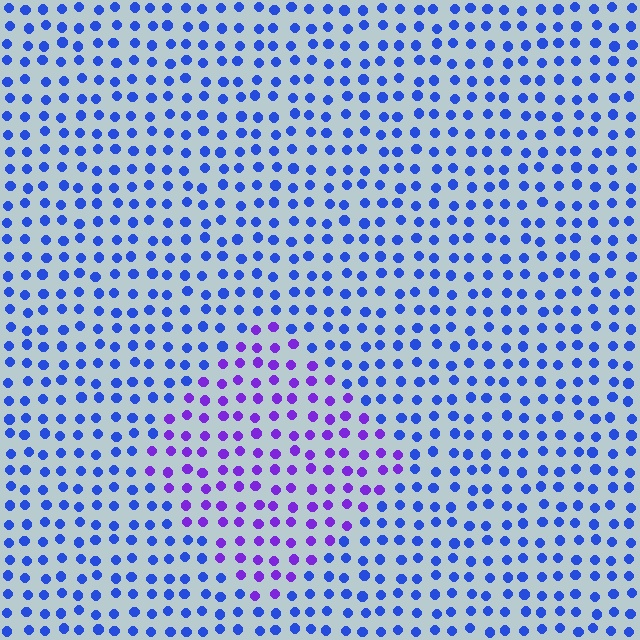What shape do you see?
I see a diamond.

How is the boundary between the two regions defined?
The boundary is defined purely by a slight shift in hue (about 42 degrees). Spacing, size, and orientation are identical on both sides.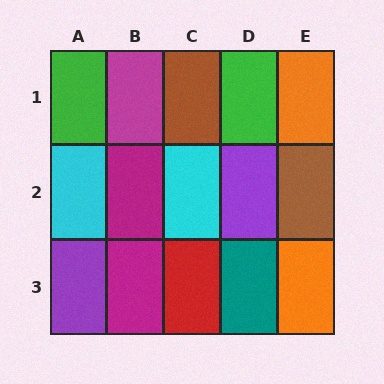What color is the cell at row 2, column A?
Cyan.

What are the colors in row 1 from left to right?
Green, magenta, brown, green, orange.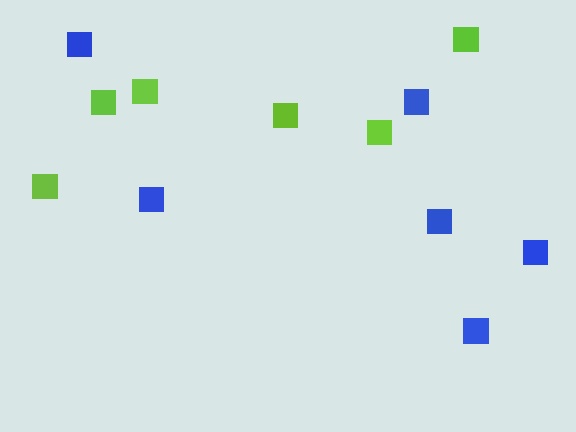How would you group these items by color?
There are 2 groups: one group of lime squares (6) and one group of blue squares (6).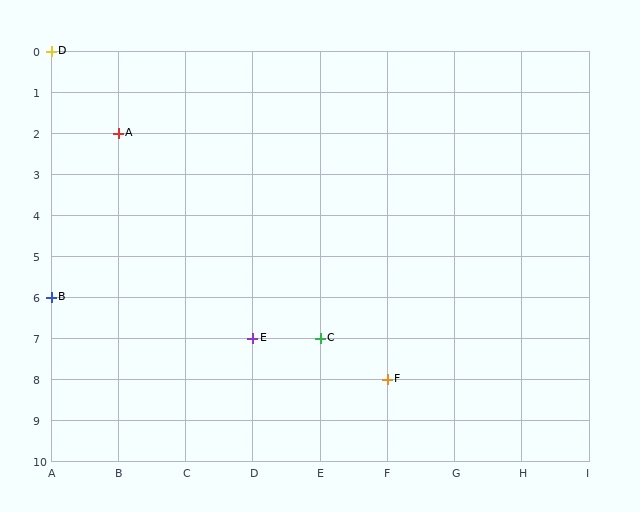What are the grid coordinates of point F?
Point F is at grid coordinates (F, 8).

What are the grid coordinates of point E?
Point E is at grid coordinates (D, 7).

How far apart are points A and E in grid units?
Points A and E are 2 columns and 5 rows apart (about 5.4 grid units diagonally).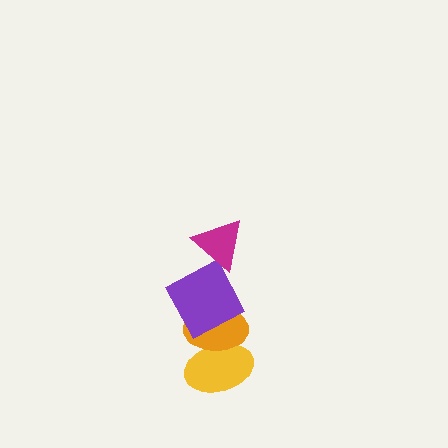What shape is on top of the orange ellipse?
The purple square is on top of the orange ellipse.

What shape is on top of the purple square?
The magenta triangle is on top of the purple square.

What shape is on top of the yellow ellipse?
The orange ellipse is on top of the yellow ellipse.